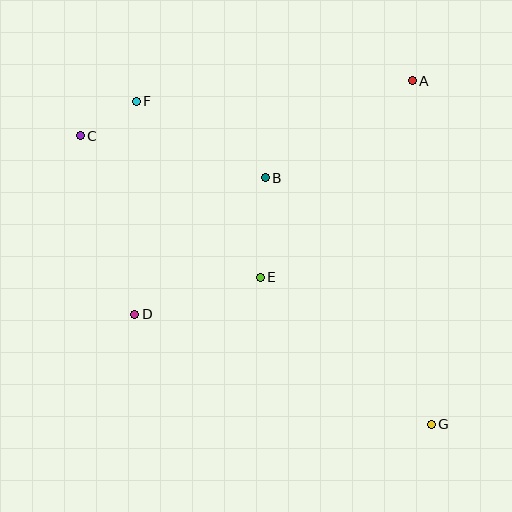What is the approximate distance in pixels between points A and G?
The distance between A and G is approximately 344 pixels.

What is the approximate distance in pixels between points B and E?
The distance between B and E is approximately 100 pixels.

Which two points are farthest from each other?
Points C and G are farthest from each other.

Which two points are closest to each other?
Points C and F are closest to each other.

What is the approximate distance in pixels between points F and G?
The distance between F and G is approximately 437 pixels.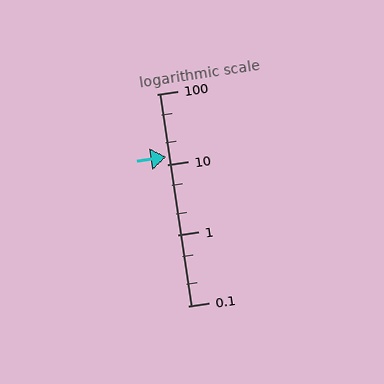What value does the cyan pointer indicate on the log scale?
The pointer indicates approximately 13.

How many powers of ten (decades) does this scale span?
The scale spans 3 decades, from 0.1 to 100.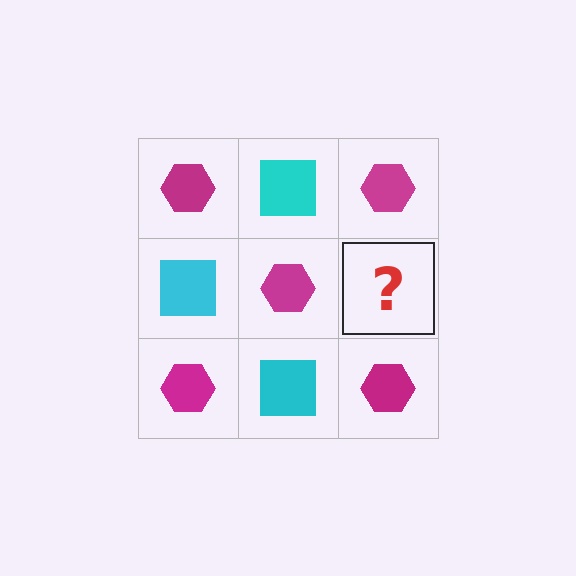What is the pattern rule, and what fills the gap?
The rule is that it alternates magenta hexagon and cyan square in a checkerboard pattern. The gap should be filled with a cyan square.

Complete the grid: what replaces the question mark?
The question mark should be replaced with a cyan square.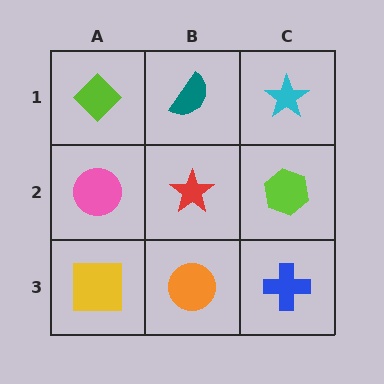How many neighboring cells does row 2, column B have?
4.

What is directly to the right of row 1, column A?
A teal semicircle.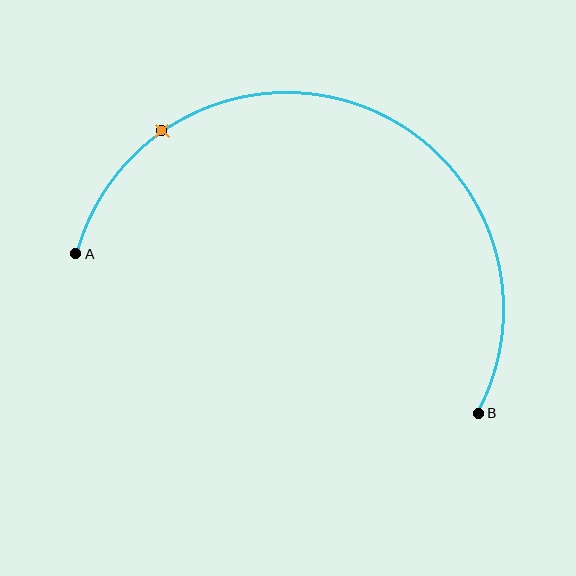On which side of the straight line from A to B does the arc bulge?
The arc bulges above the straight line connecting A and B.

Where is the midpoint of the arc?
The arc midpoint is the point on the curve farthest from the straight line joining A and B. It sits above that line.